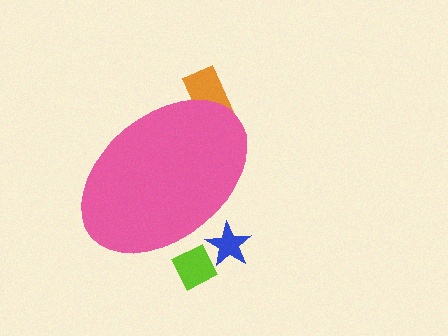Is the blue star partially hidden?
Yes, the blue star is partially hidden behind the pink ellipse.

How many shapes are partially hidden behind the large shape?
3 shapes are partially hidden.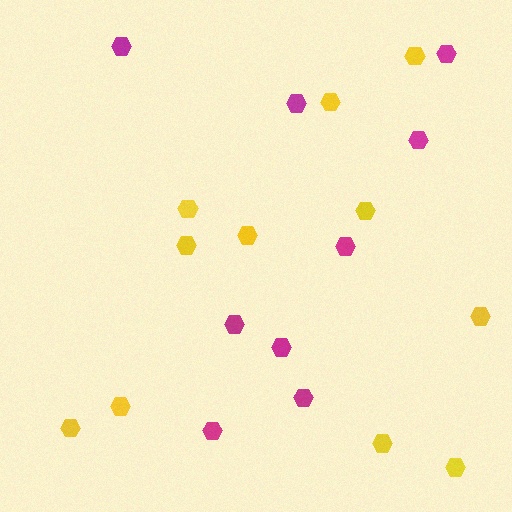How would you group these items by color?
There are 2 groups: one group of yellow hexagons (11) and one group of magenta hexagons (9).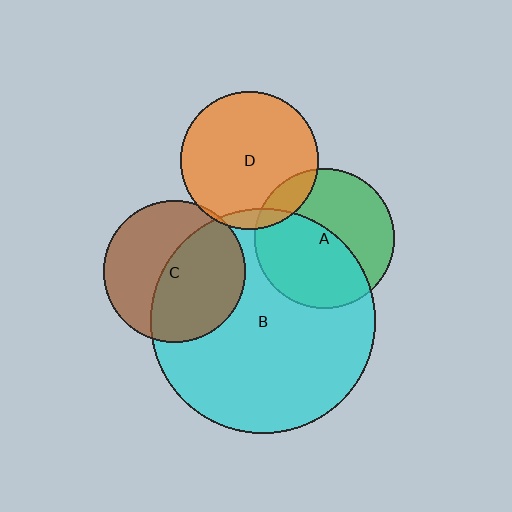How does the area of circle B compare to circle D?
Approximately 2.6 times.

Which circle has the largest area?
Circle B (cyan).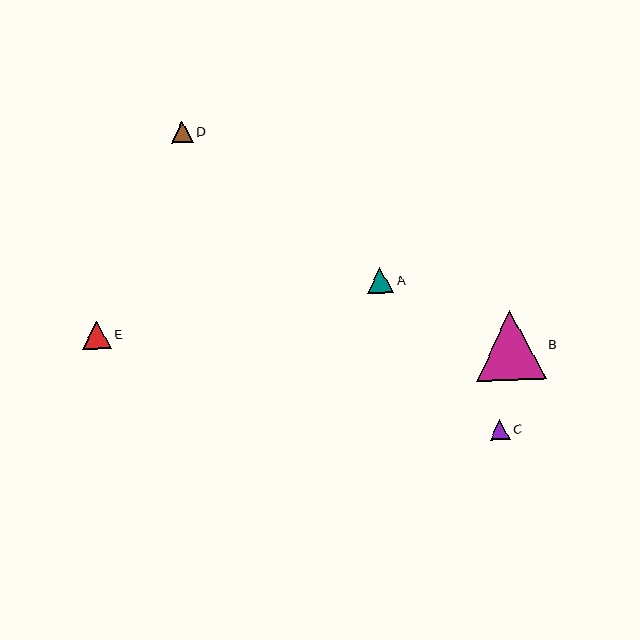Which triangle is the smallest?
Triangle C is the smallest with a size of approximately 20 pixels.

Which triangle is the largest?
Triangle B is the largest with a size of approximately 69 pixels.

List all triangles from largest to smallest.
From largest to smallest: B, E, A, D, C.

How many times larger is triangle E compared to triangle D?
Triangle E is approximately 1.3 times the size of triangle D.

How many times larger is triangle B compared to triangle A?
Triangle B is approximately 2.7 times the size of triangle A.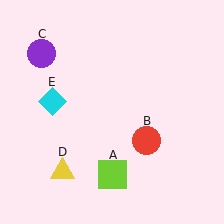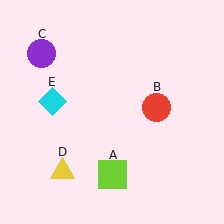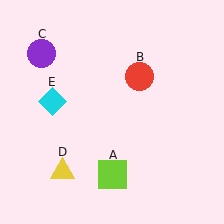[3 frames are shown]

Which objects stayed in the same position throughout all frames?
Lime square (object A) and purple circle (object C) and yellow triangle (object D) and cyan diamond (object E) remained stationary.